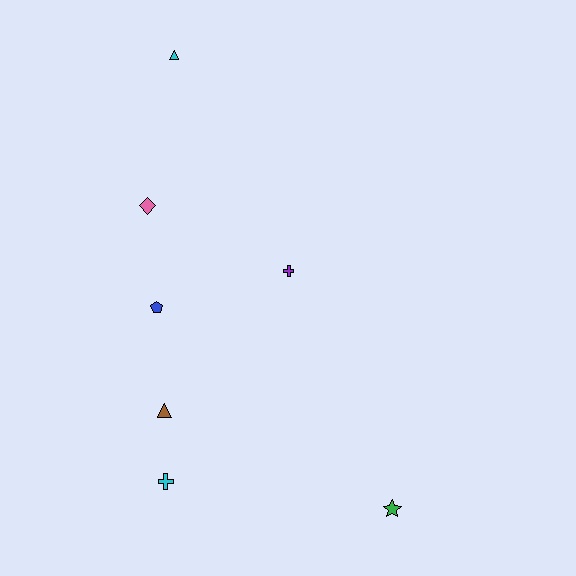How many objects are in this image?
There are 7 objects.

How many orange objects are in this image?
There are no orange objects.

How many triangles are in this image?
There are 2 triangles.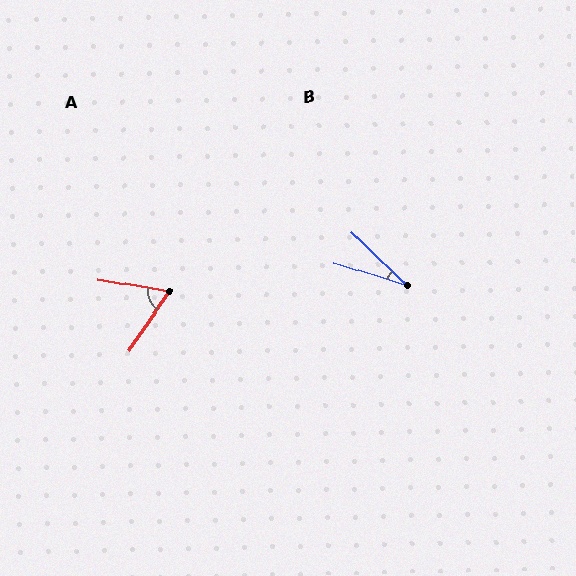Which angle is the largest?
A, at approximately 65 degrees.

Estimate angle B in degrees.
Approximately 27 degrees.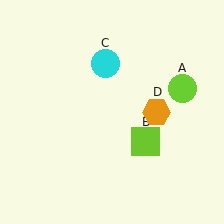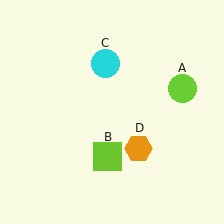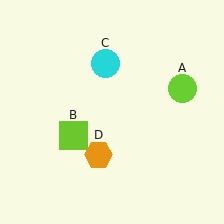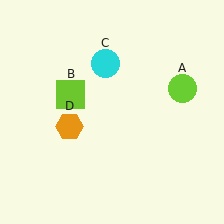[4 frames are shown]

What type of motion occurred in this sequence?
The lime square (object B), orange hexagon (object D) rotated clockwise around the center of the scene.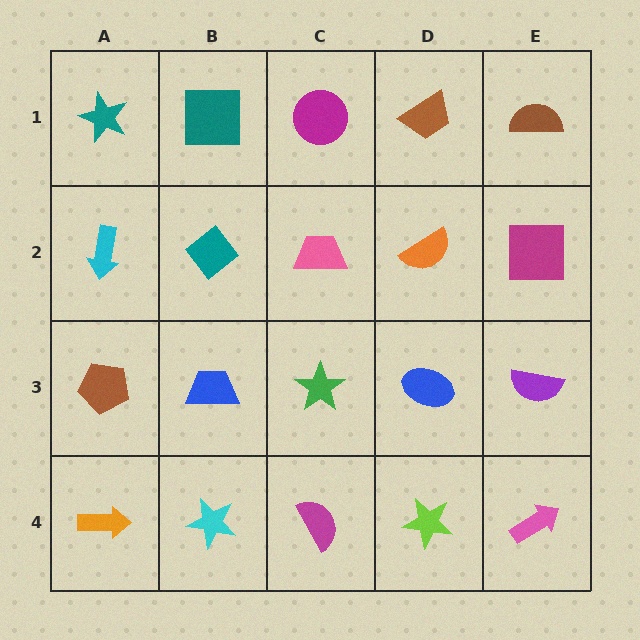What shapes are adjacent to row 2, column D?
A brown trapezoid (row 1, column D), a blue ellipse (row 3, column D), a pink trapezoid (row 2, column C), a magenta square (row 2, column E).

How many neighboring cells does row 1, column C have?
3.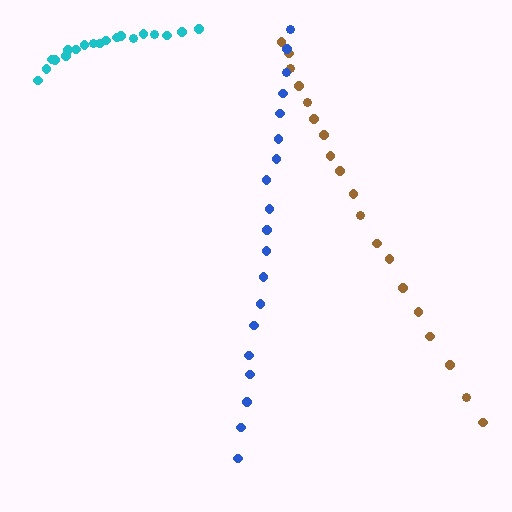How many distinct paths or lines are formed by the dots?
There are 3 distinct paths.